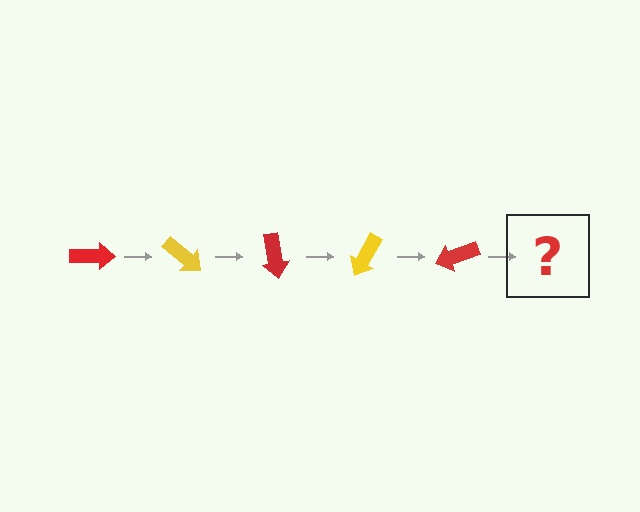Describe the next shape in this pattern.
It should be a yellow arrow, rotated 200 degrees from the start.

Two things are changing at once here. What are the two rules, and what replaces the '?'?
The two rules are that it rotates 40 degrees each step and the color cycles through red and yellow. The '?' should be a yellow arrow, rotated 200 degrees from the start.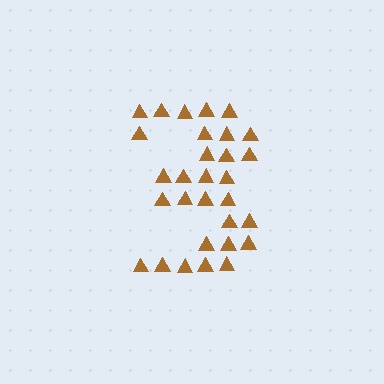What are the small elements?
The small elements are triangles.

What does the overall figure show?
The overall figure shows the digit 3.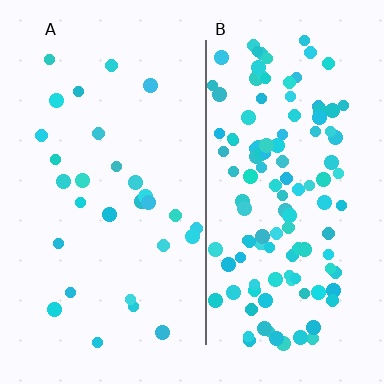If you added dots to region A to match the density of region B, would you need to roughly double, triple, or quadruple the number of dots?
Approximately quadruple.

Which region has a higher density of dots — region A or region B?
B (the right).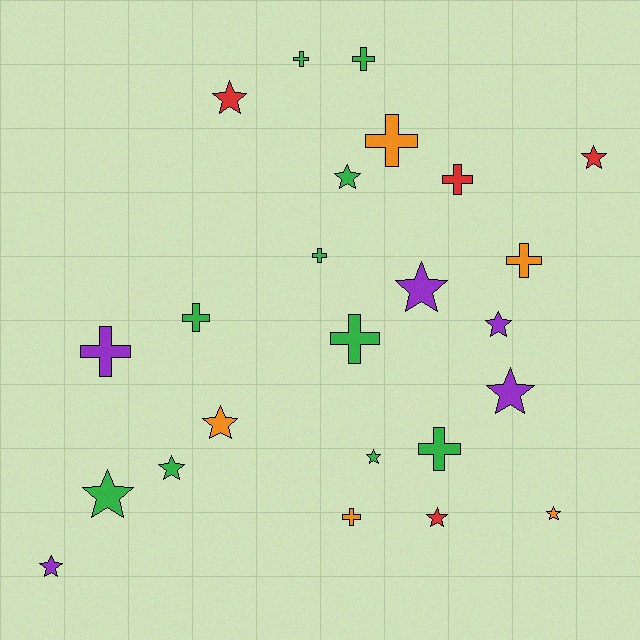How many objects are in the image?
There are 24 objects.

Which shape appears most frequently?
Star, with 13 objects.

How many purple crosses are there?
There is 1 purple cross.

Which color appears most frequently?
Green, with 10 objects.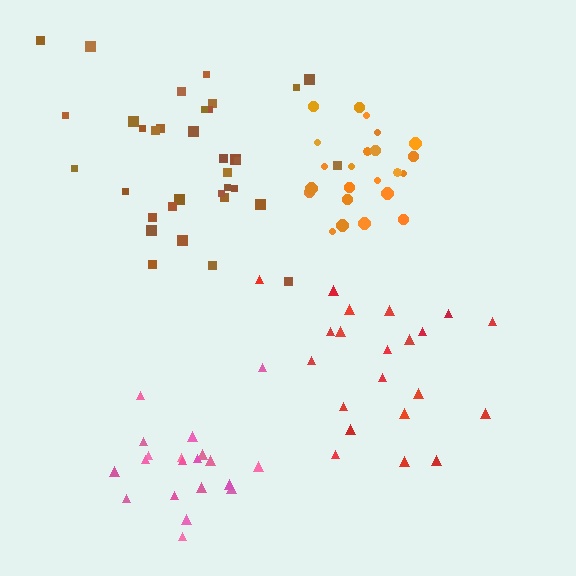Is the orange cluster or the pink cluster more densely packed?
Orange.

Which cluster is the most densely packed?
Orange.